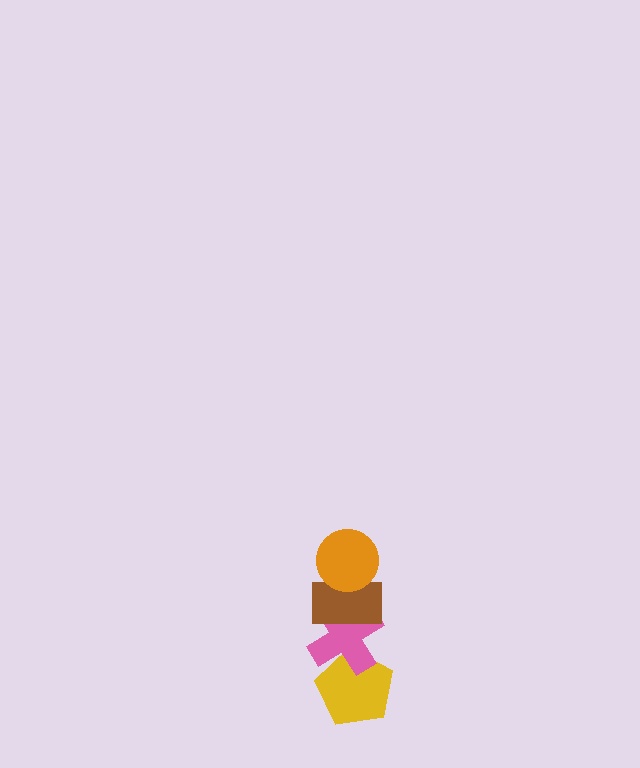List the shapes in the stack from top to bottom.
From top to bottom: the orange circle, the brown rectangle, the pink cross, the yellow pentagon.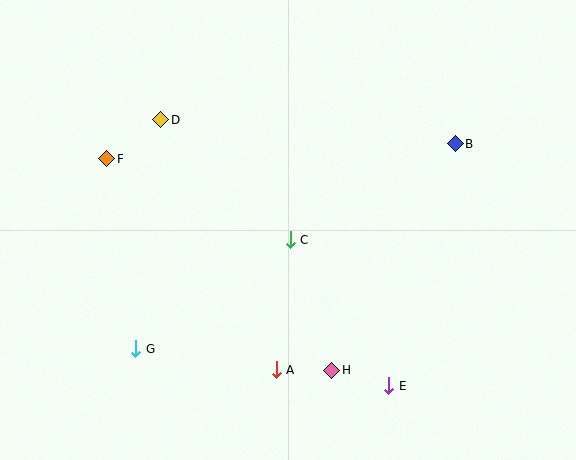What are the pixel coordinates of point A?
Point A is at (276, 370).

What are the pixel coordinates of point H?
Point H is at (332, 370).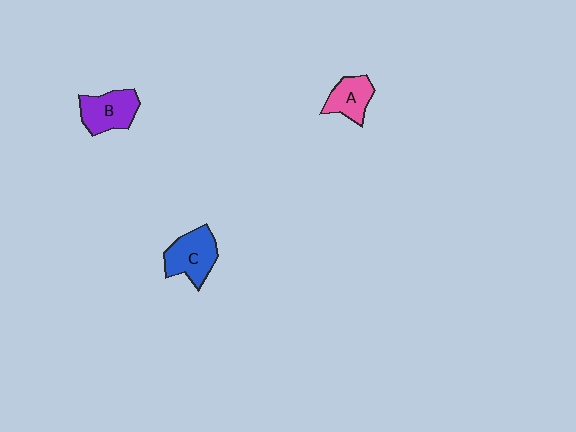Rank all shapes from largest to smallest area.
From largest to smallest: C (blue), B (purple), A (pink).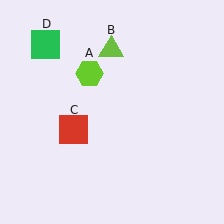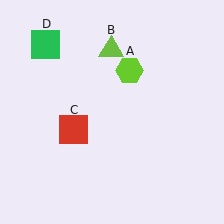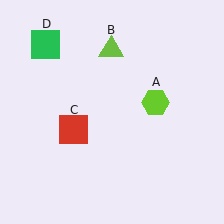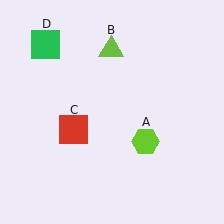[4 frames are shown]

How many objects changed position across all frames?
1 object changed position: lime hexagon (object A).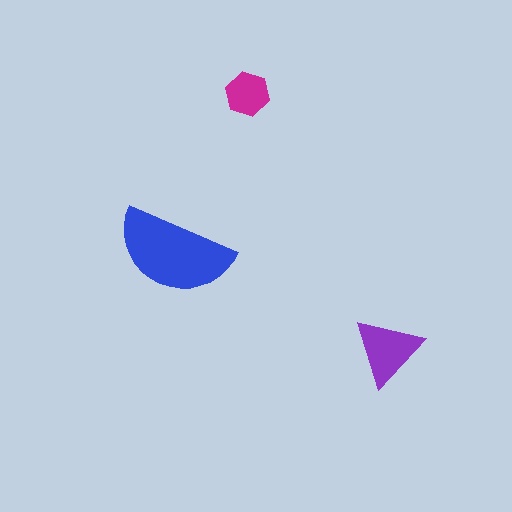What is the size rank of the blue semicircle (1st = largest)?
1st.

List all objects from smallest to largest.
The magenta hexagon, the purple triangle, the blue semicircle.